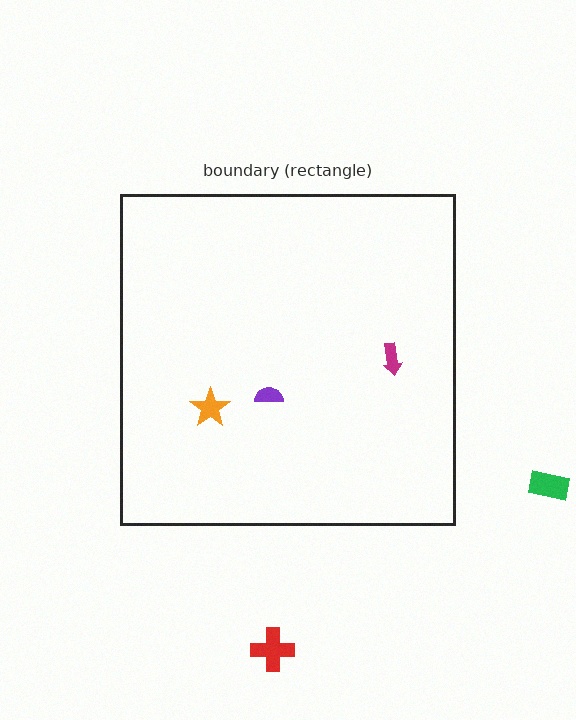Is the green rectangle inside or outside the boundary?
Outside.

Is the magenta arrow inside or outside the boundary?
Inside.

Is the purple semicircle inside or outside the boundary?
Inside.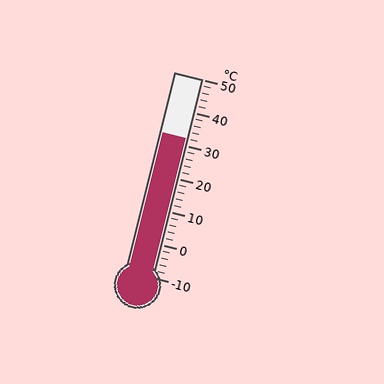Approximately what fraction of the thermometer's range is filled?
The thermometer is filled to approximately 70% of its range.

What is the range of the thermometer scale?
The thermometer scale ranges from -10°C to 50°C.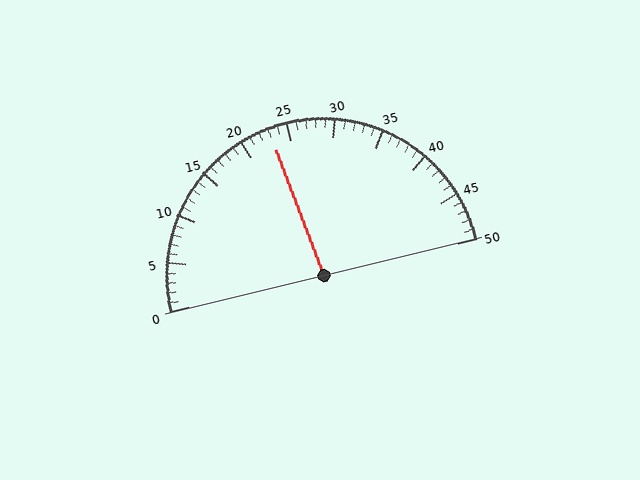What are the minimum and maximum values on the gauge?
The gauge ranges from 0 to 50.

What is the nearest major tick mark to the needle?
The nearest major tick mark is 25.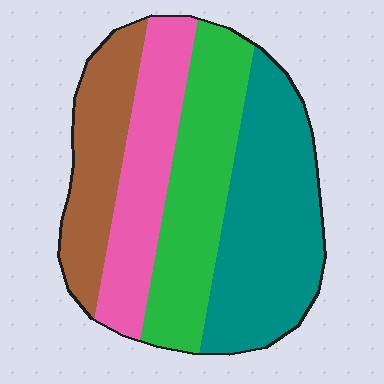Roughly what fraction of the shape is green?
Green takes up between a sixth and a third of the shape.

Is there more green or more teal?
Teal.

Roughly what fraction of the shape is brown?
Brown covers roughly 20% of the shape.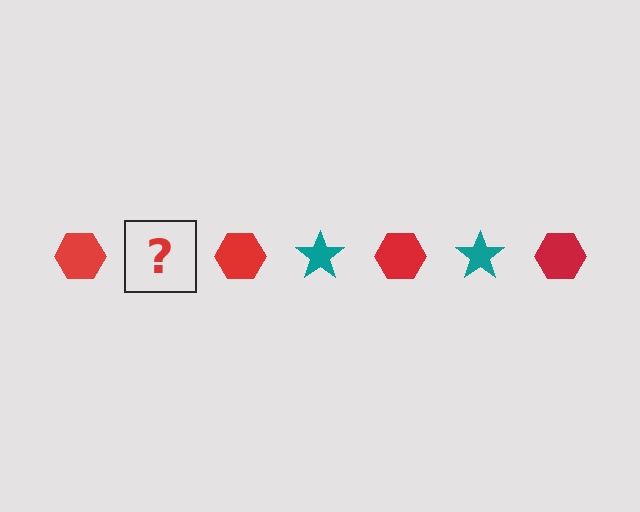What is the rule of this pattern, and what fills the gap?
The rule is that the pattern alternates between red hexagon and teal star. The gap should be filled with a teal star.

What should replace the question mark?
The question mark should be replaced with a teal star.